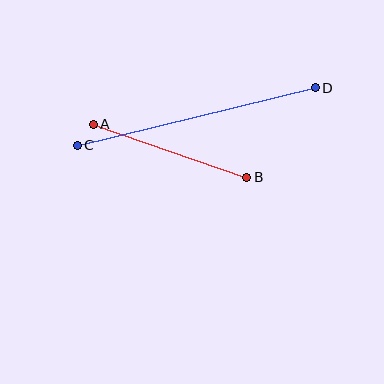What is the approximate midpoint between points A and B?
The midpoint is at approximately (170, 151) pixels.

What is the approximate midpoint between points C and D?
The midpoint is at approximately (196, 117) pixels.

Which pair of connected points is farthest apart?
Points C and D are farthest apart.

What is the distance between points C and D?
The distance is approximately 245 pixels.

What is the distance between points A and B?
The distance is approximately 162 pixels.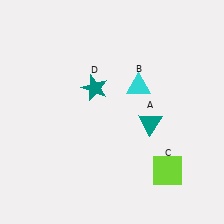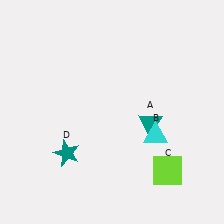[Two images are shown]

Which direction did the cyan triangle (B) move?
The cyan triangle (B) moved down.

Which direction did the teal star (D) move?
The teal star (D) moved down.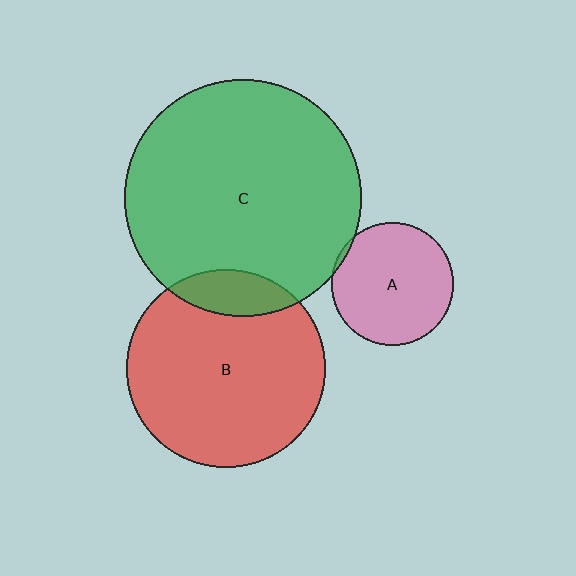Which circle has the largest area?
Circle C (green).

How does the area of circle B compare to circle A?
Approximately 2.6 times.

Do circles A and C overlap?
Yes.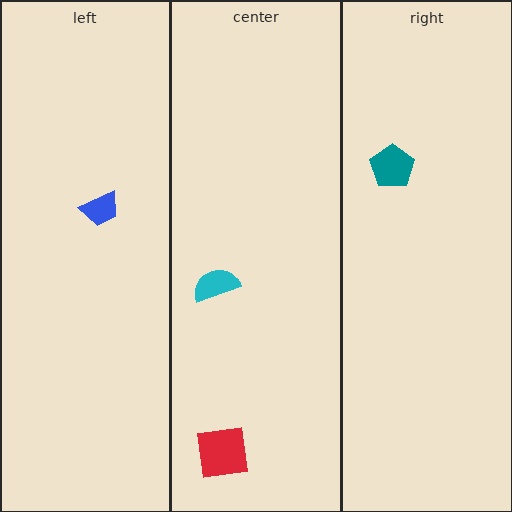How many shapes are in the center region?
2.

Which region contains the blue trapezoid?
The left region.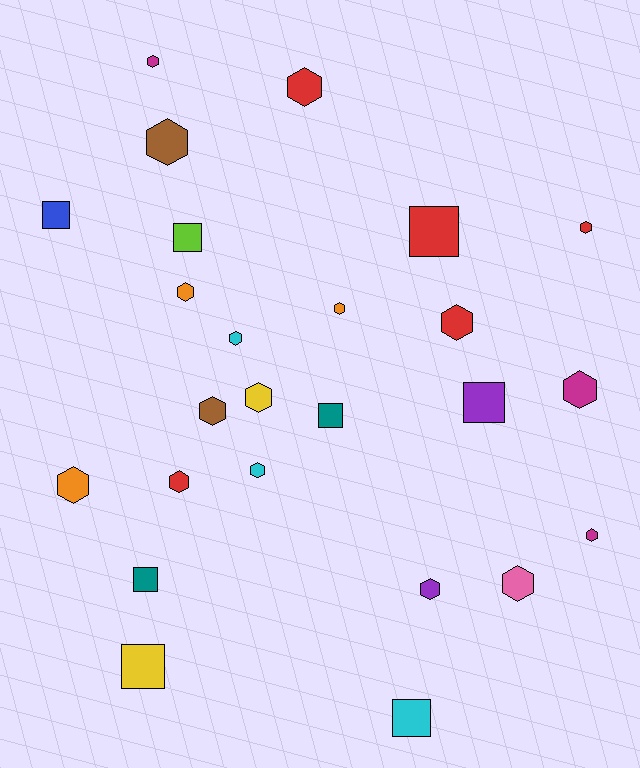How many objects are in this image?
There are 25 objects.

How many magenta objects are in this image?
There are 3 magenta objects.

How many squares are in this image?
There are 8 squares.